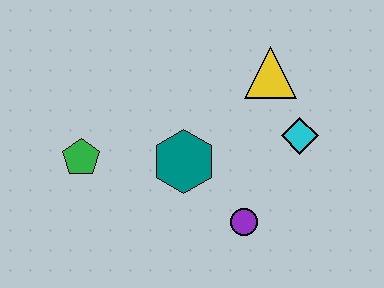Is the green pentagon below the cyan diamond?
Yes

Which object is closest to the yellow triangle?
The cyan diamond is closest to the yellow triangle.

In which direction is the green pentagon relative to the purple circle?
The green pentagon is to the left of the purple circle.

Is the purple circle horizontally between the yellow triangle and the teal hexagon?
Yes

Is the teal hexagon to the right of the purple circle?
No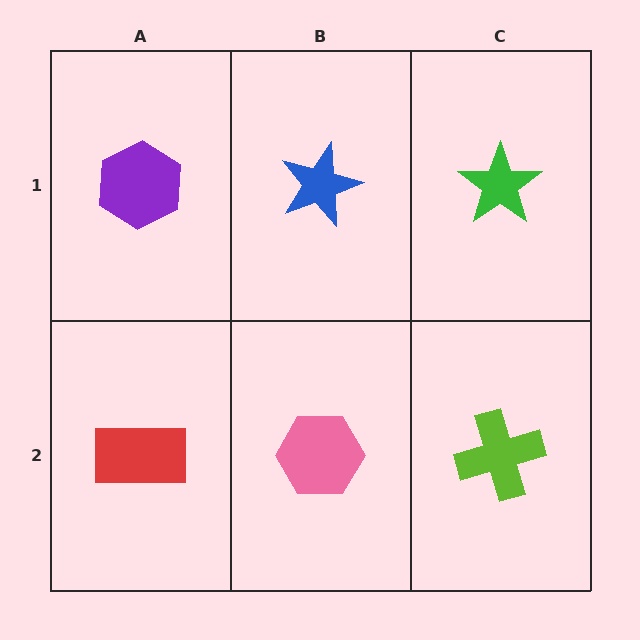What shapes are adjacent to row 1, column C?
A lime cross (row 2, column C), a blue star (row 1, column B).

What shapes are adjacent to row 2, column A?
A purple hexagon (row 1, column A), a pink hexagon (row 2, column B).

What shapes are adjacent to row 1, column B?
A pink hexagon (row 2, column B), a purple hexagon (row 1, column A), a green star (row 1, column C).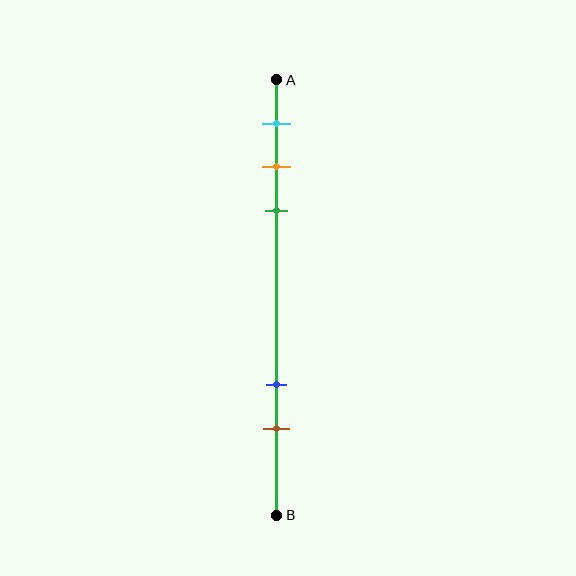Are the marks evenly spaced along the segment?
No, the marks are not evenly spaced.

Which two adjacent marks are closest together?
The orange and green marks are the closest adjacent pair.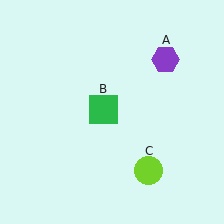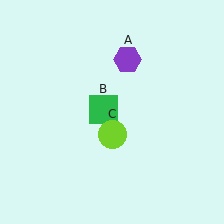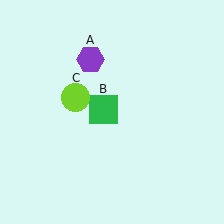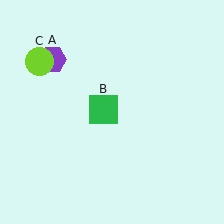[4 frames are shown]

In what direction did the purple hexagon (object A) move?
The purple hexagon (object A) moved left.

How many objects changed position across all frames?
2 objects changed position: purple hexagon (object A), lime circle (object C).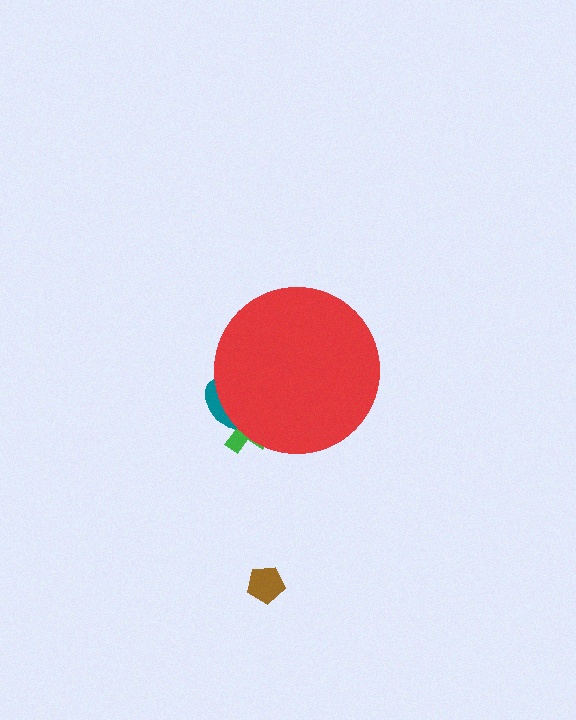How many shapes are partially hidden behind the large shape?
2 shapes are partially hidden.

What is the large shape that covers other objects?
A red circle.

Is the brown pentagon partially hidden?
No, the brown pentagon is fully visible.